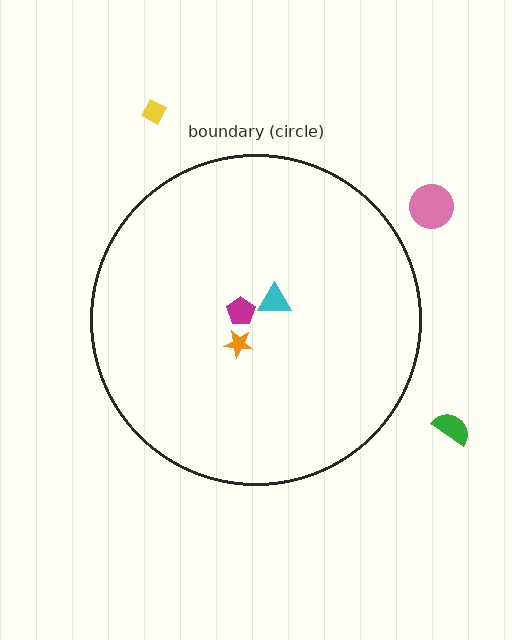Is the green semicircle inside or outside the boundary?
Outside.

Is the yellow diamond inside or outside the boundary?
Outside.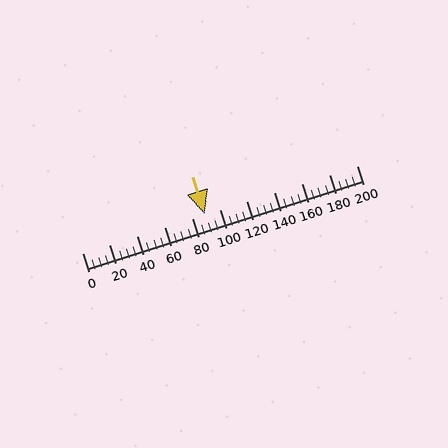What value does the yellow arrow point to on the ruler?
The yellow arrow points to approximately 90.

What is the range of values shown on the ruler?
The ruler shows values from 0 to 200.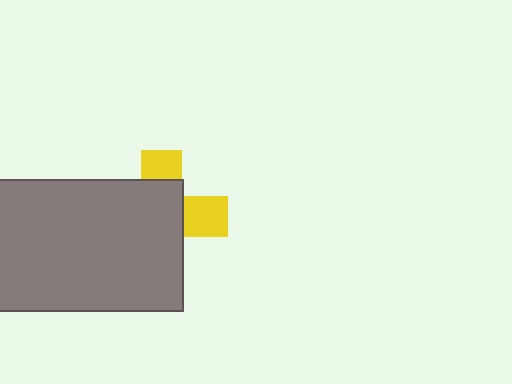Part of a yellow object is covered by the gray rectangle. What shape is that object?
It is a cross.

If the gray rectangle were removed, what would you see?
You would see the complete yellow cross.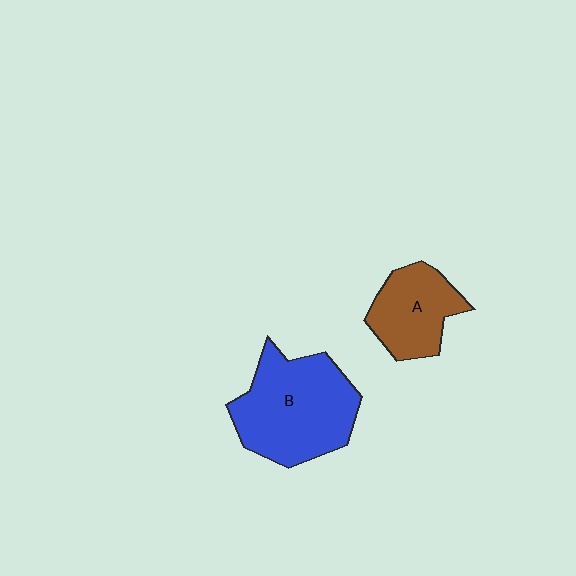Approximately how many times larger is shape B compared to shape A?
Approximately 1.7 times.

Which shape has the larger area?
Shape B (blue).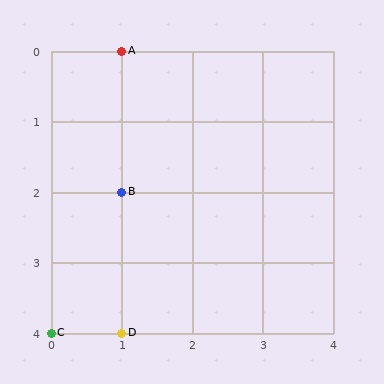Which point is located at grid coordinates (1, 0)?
Point A is at (1, 0).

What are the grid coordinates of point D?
Point D is at grid coordinates (1, 4).